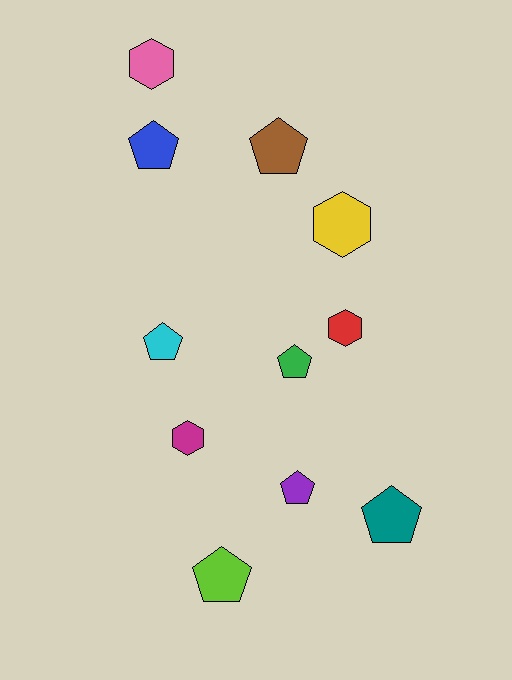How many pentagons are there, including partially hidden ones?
There are 7 pentagons.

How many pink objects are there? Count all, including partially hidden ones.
There is 1 pink object.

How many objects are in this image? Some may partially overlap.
There are 11 objects.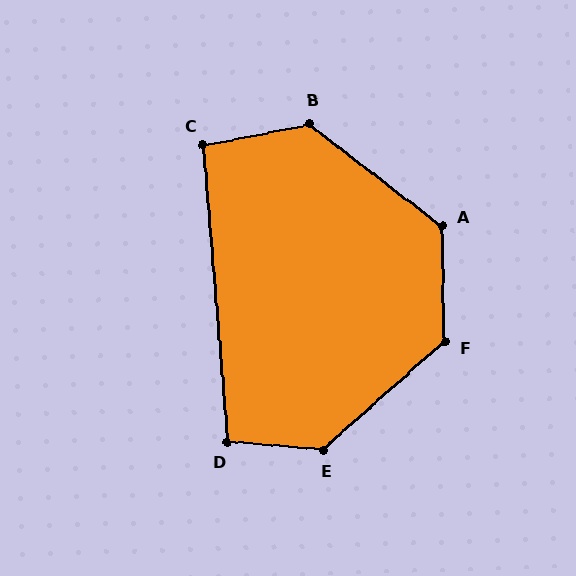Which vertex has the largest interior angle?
E, at approximately 134 degrees.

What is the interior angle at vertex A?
Approximately 129 degrees (obtuse).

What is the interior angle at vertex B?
Approximately 130 degrees (obtuse).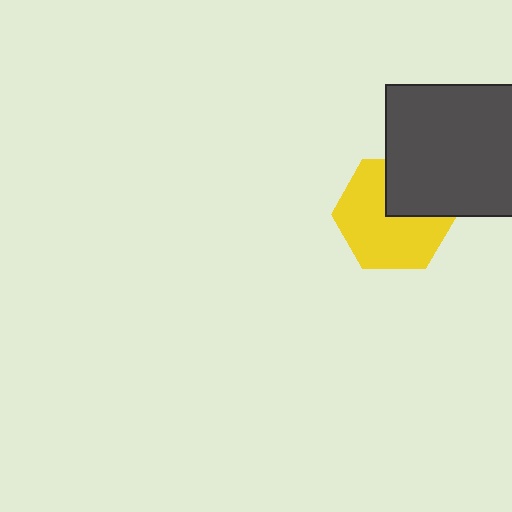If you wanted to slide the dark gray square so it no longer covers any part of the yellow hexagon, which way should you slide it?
Slide it toward the upper-right — that is the most direct way to separate the two shapes.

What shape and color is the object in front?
The object in front is a dark gray square.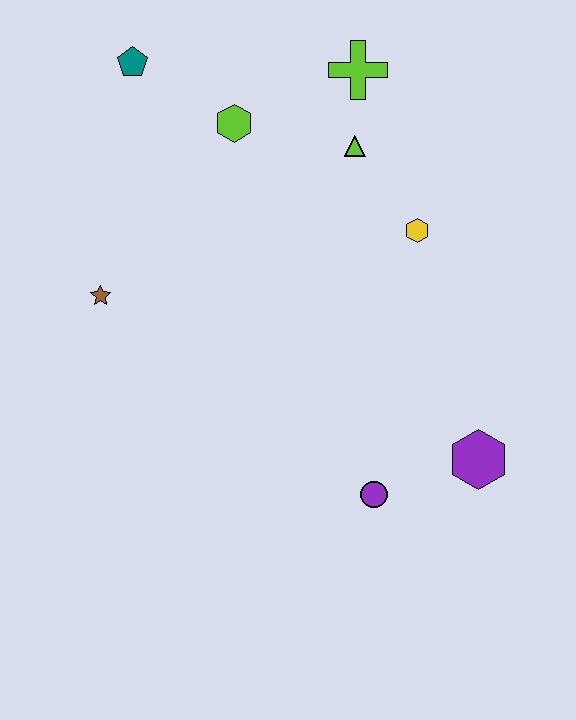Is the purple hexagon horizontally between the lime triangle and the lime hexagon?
No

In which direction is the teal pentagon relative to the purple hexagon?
The teal pentagon is above the purple hexagon.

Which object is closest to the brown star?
The lime hexagon is closest to the brown star.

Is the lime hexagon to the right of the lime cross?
No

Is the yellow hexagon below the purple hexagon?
No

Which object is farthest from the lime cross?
The purple circle is farthest from the lime cross.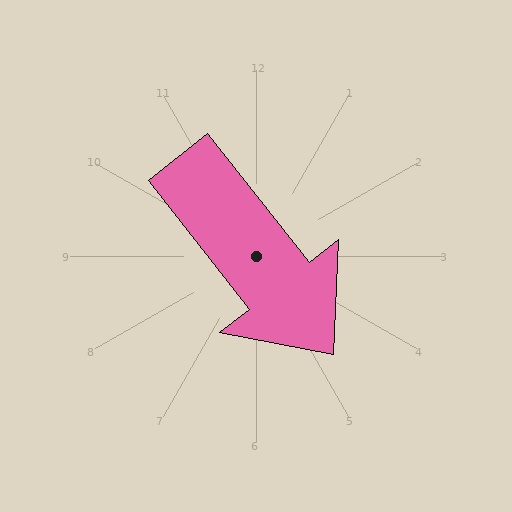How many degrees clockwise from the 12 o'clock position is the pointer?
Approximately 142 degrees.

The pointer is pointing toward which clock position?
Roughly 5 o'clock.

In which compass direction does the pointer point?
Southeast.